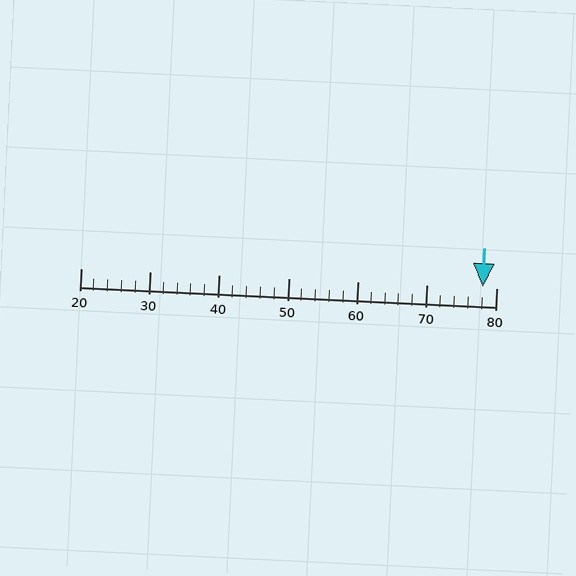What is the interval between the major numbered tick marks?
The major tick marks are spaced 10 units apart.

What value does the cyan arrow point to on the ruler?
The cyan arrow points to approximately 78.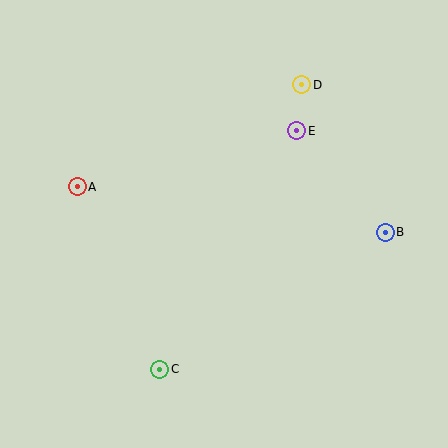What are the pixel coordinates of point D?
Point D is at (302, 85).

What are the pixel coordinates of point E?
Point E is at (297, 131).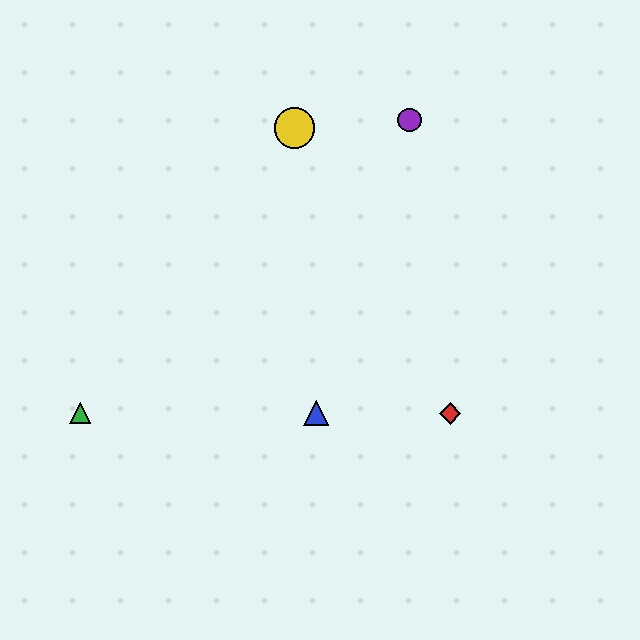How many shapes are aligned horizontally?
3 shapes (the red diamond, the blue triangle, the green triangle) are aligned horizontally.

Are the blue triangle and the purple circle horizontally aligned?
No, the blue triangle is at y≈413 and the purple circle is at y≈120.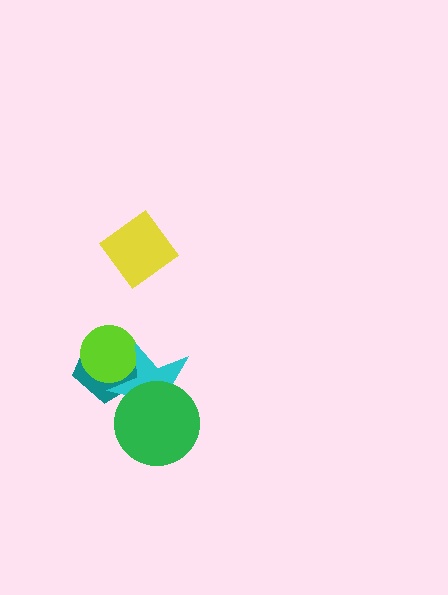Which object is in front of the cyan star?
The green circle is in front of the cyan star.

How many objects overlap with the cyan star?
3 objects overlap with the cyan star.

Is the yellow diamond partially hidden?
No, no other shape covers it.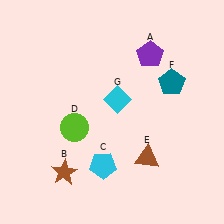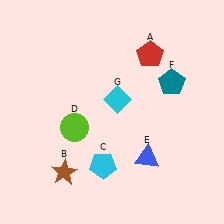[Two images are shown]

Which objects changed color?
A changed from purple to red. E changed from brown to blue.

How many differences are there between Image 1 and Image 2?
There are 2 differences between the two images.